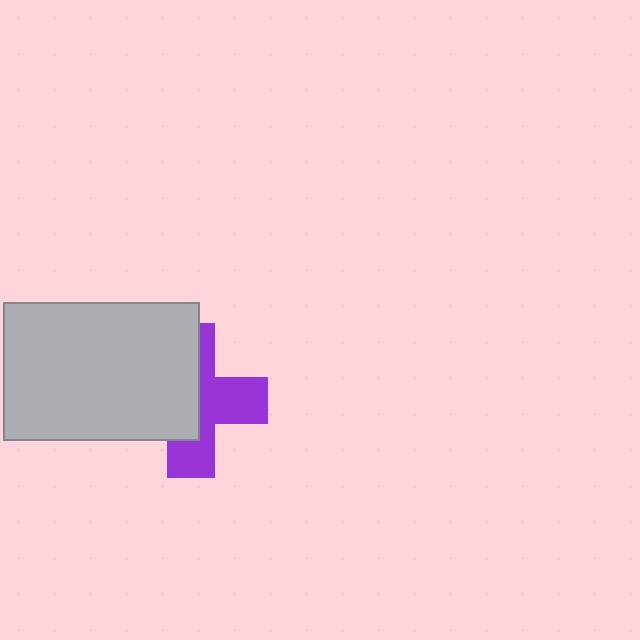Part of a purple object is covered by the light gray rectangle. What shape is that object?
It is a cross.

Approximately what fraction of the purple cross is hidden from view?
Roughly 51% of the purple cross is hidden behind the light gray rectangle.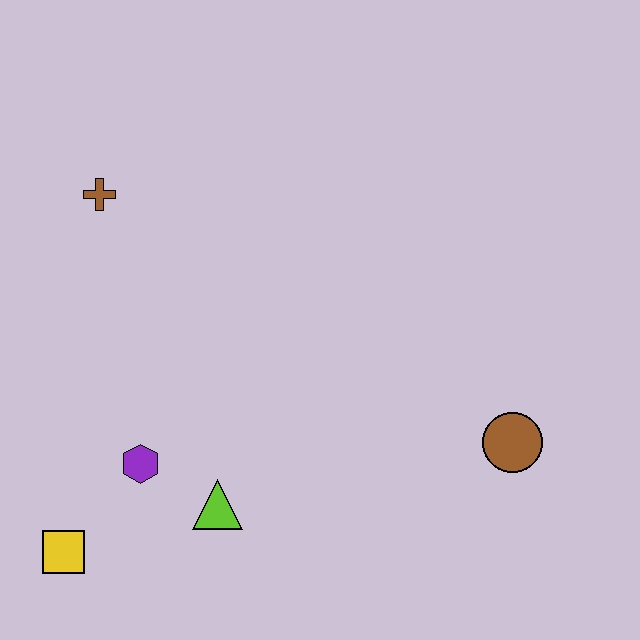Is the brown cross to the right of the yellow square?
Yes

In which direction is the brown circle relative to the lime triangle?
The brown circle is to the right of the lime triangle.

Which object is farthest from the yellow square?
The brown circle is farthest from the yellow square.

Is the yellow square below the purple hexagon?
Yes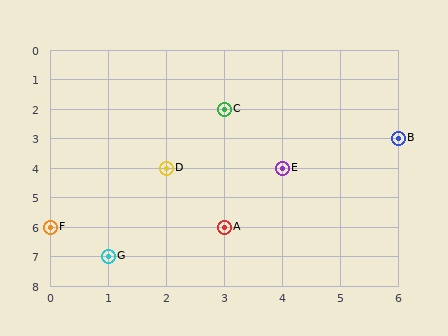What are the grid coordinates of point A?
Point A is at grid coordinates (3, 6).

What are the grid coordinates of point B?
Point B is at grid coordinates (6, 3).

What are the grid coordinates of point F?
Point F is at grid coordinates (0, 6).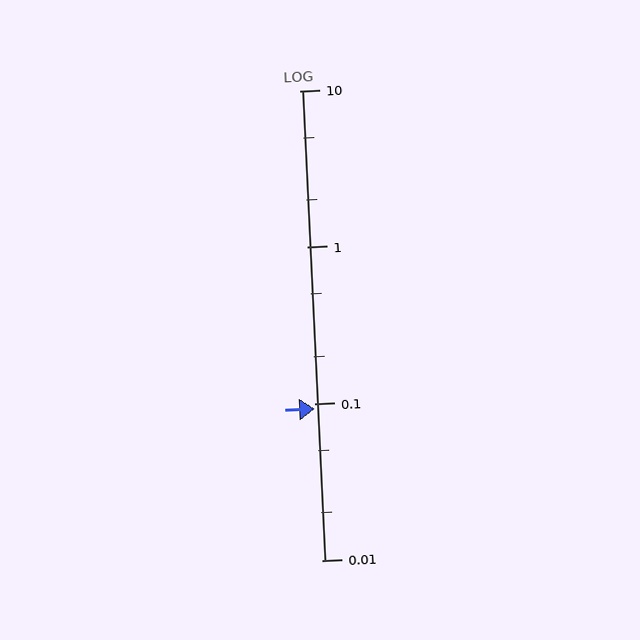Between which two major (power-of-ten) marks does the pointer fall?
The pointer is between 0.01 and 0.1.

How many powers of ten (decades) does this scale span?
The scale spans 3 decades, from 0.01 to 10.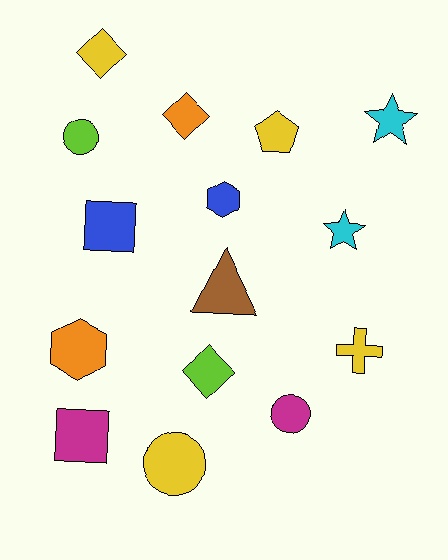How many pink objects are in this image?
There are no pink objects.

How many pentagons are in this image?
There is 1 pentagon.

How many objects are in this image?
There are 15 objects.